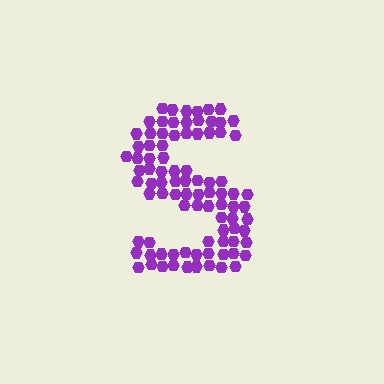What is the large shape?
The large shape is the letter S.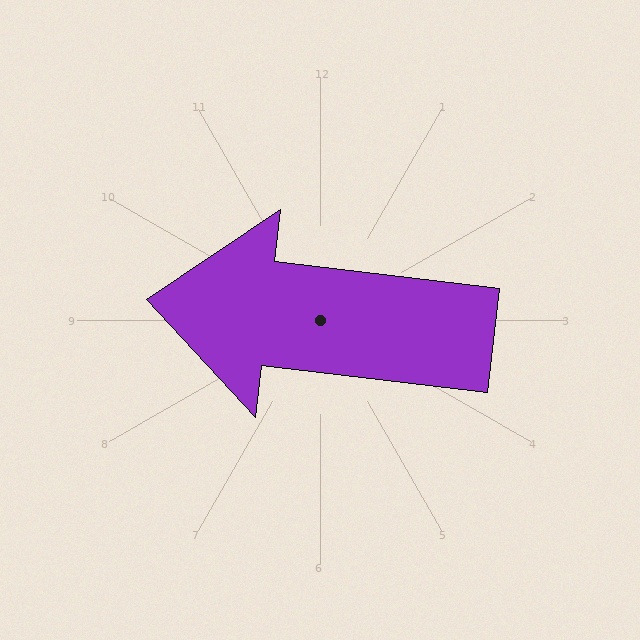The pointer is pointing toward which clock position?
Roughly 9 o'clock.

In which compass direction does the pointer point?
West.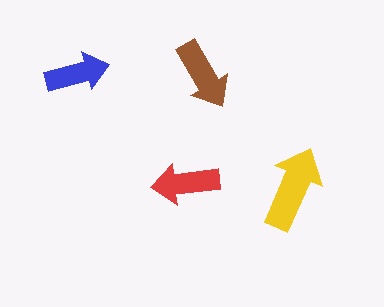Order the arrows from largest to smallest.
the yellow one, the brown one, the red one, the blue one.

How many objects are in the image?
There are 4 objects in the image.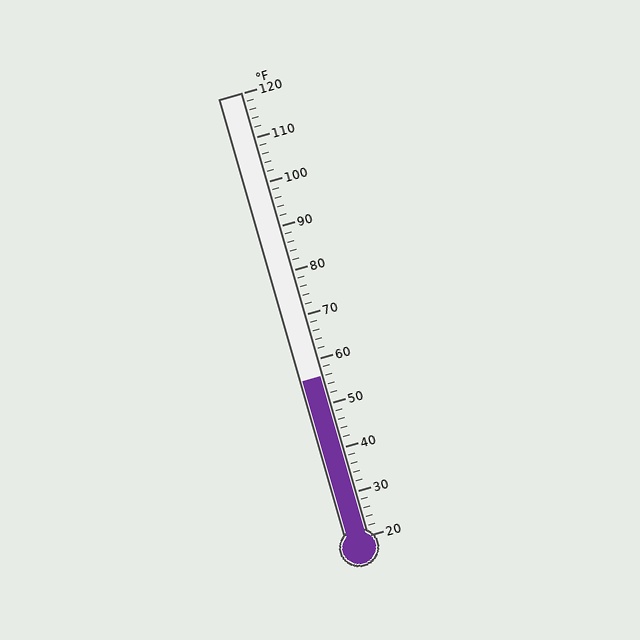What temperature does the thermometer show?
The thermometer shows approximately 56°F.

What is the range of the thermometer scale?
The thermometer scale ranges from 20°F to 120°F.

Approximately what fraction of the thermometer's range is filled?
The thermometer is filled to approximately 35% of its range.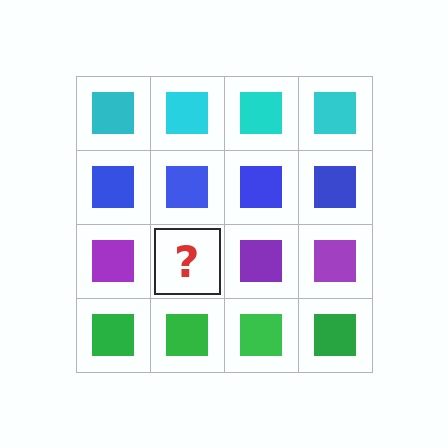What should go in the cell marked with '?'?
The missing cell should contain a purple square.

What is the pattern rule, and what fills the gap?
The rule is that each row has a consistent color. The gap should be filled with a purple square.